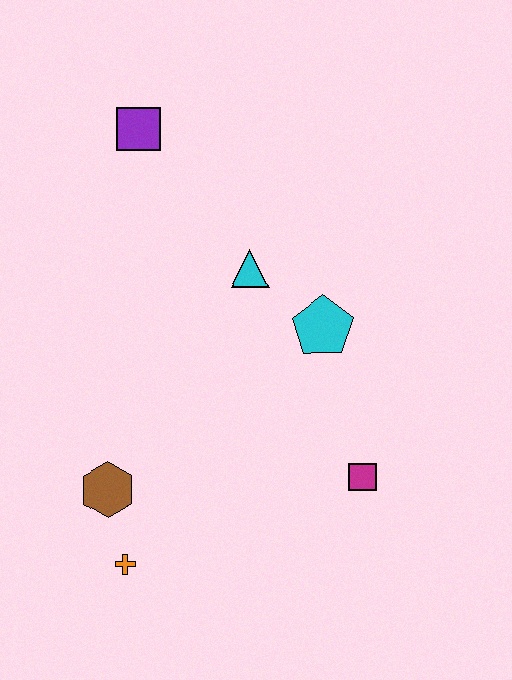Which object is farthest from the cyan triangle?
The orange cross is farthest from the cyan triangle.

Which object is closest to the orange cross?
The brown hexagon is closest to the orange cross.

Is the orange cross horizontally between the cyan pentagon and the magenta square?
No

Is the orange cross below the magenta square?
Yes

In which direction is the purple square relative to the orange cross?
The purple square is above the orange cross.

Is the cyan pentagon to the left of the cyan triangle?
No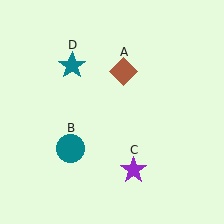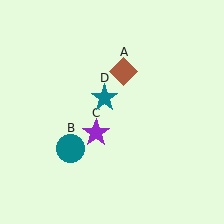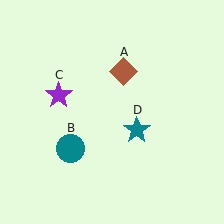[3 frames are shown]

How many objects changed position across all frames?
2 objects changed position: purple star (object C), teal star (object D).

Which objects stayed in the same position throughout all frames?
Brown diamond (object A) and teal circle (object B) remained stationary.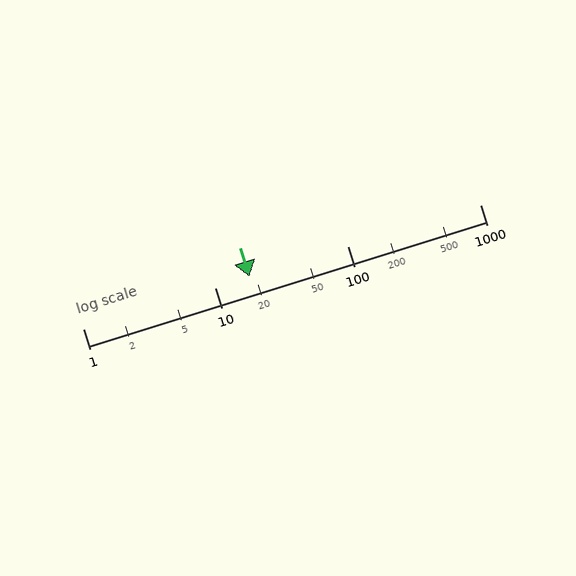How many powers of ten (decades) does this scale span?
The scale spans 3 decades, from 1 to 1000.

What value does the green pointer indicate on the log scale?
The pointer indicates approximately 18.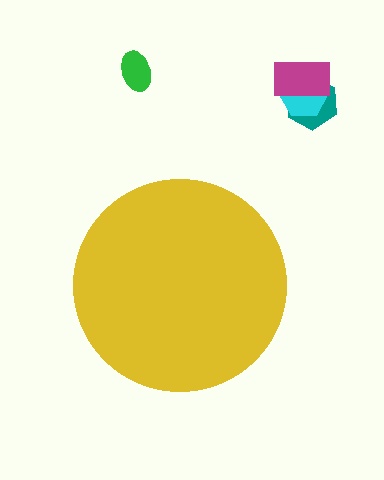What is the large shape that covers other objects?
A yellow circle.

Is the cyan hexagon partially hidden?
No, the cyan hexagon is fully visible.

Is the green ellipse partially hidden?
No, the green ellipse is fully visible.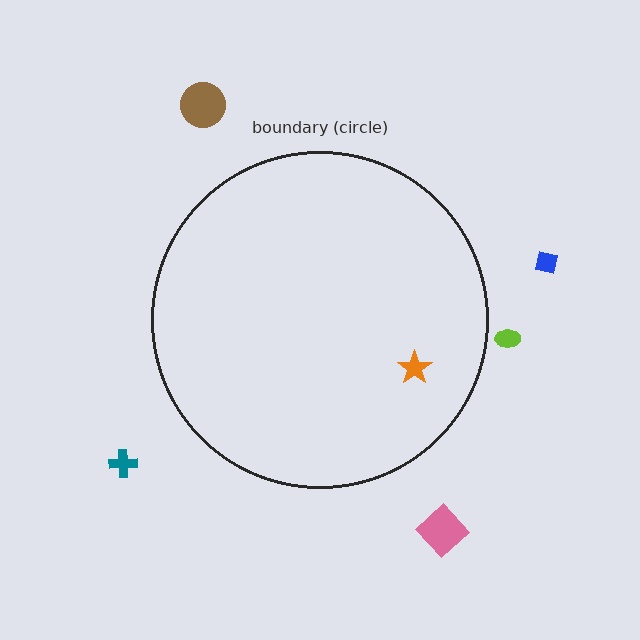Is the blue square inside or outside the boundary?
Outside.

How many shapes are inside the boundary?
1 inside, 5 outside.